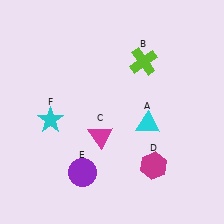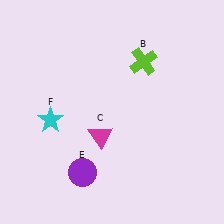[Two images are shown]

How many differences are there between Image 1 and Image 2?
There are 2 differences between the two images.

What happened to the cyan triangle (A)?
The cyan triangle (A) was removed in Image 2. It was in the bottom-right area of Image 1.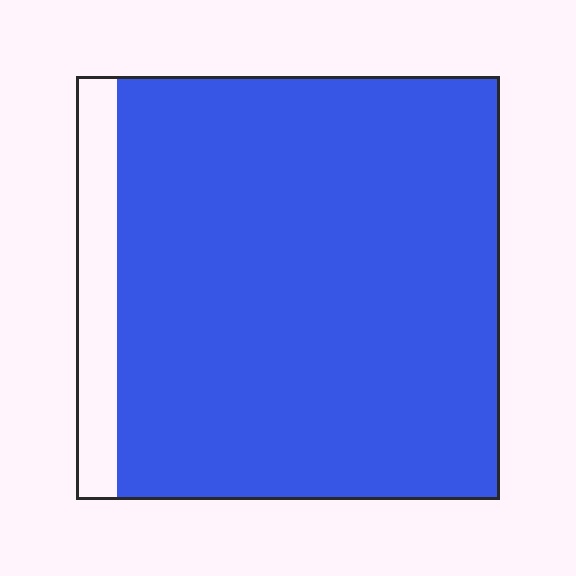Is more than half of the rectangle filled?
Yes.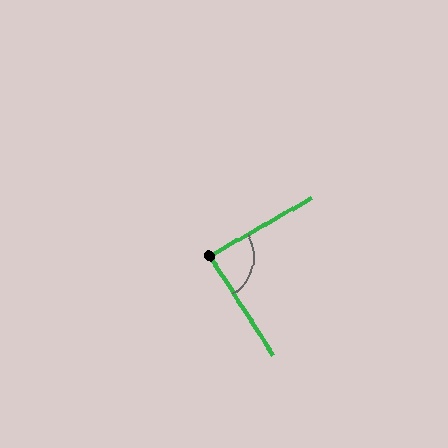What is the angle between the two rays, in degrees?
Approximately 87 degrees.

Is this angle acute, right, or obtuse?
It is approximately a right angle.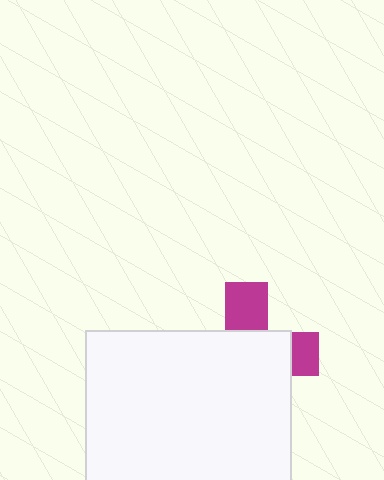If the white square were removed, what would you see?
You would see the complete magenta cross.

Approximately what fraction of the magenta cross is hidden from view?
Roughly 69% of the magenta cross is hidden behind the white square.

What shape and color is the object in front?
The object in front is a white square.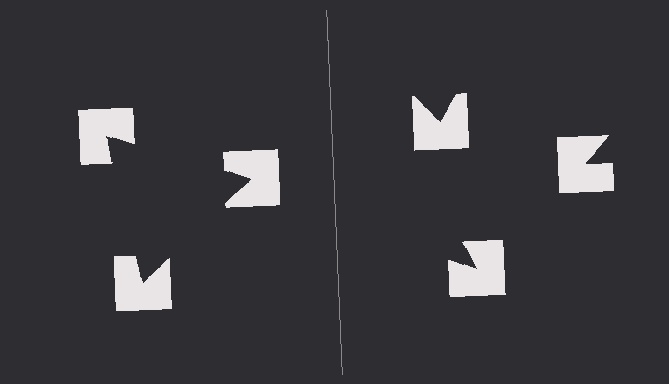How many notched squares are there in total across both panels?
6 — 3 on each side.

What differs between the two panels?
The notched squares are positioned identically on both sides; only the wedge orientations differ. On the left they align to a triangle; on the right they are misaligned.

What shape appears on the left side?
An illusory triangle.